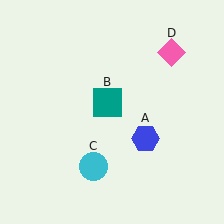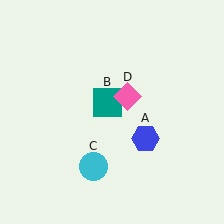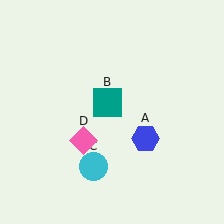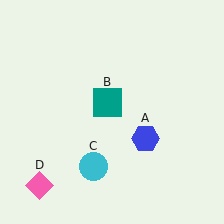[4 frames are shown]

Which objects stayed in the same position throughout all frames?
Blue hexagon (object A) and teal square (object B) and cyan circle (object C) remained stationary.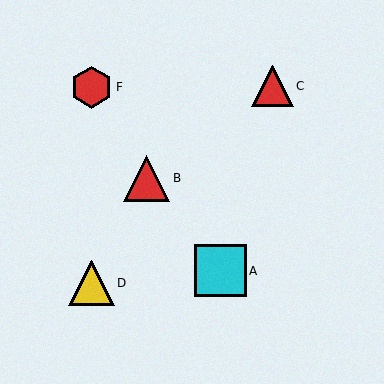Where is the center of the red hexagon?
The center of the red hexagon is at (92, 87).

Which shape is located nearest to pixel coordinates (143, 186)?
The red triangle (labeled B) at (146, 178) is nearest to that location.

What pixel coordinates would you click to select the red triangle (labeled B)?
Click at (146, 178) to select the red triangle B.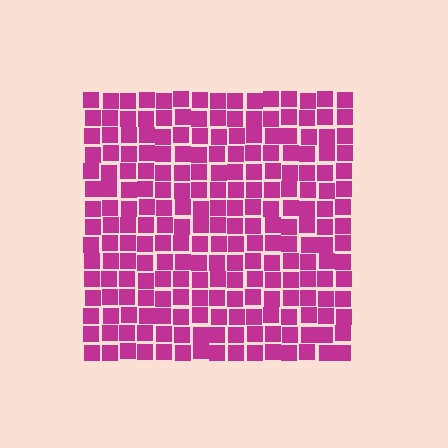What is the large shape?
The large shape is a square.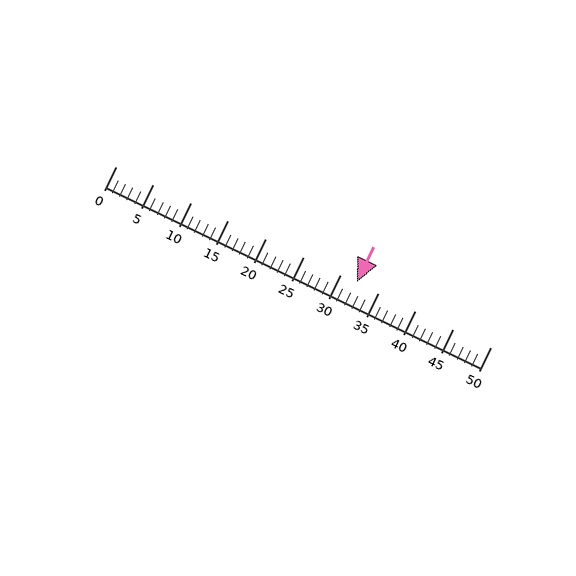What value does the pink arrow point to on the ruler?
The pink arrow points to approximately 32.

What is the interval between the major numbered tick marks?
The major tick marks are spaced 5 units apart.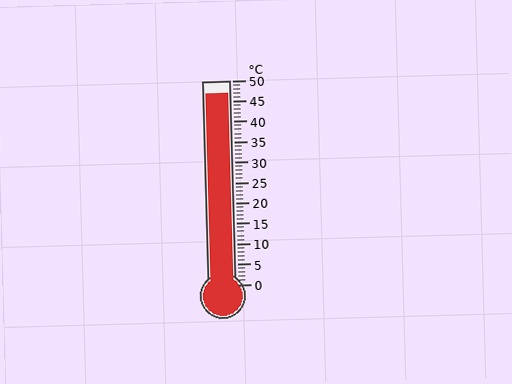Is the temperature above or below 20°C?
The temperature is above 20°C.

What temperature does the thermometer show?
The thermometer shows approximately 47°C.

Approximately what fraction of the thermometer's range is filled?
The thermometer is filled to approximately 95% of its range.